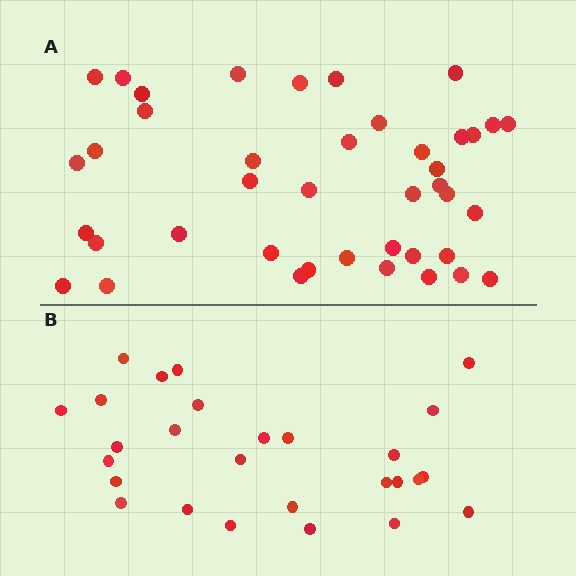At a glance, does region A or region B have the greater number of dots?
Region A (the top region) has more dots.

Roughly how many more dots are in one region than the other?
Region A has approximately 15 more dots than region B.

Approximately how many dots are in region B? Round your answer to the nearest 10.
About 30 dots. (The exact count is 27, which rounds to 30.)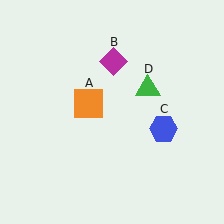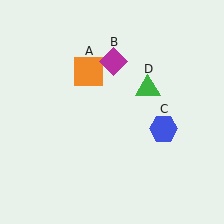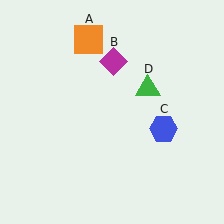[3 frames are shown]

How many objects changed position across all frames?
1 object changed position: orange square (object A).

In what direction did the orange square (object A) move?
The orange square (object A) moved up.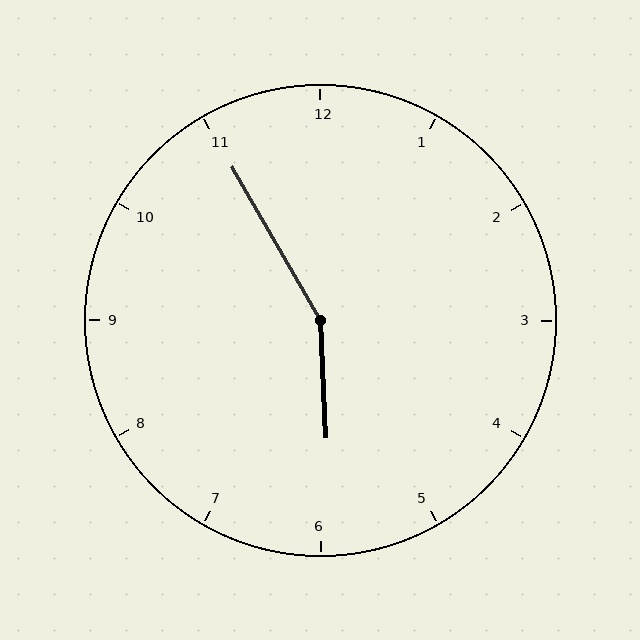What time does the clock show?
5:55.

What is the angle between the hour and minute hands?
Approximately 152 degrees.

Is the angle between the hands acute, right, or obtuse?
It is obtuse.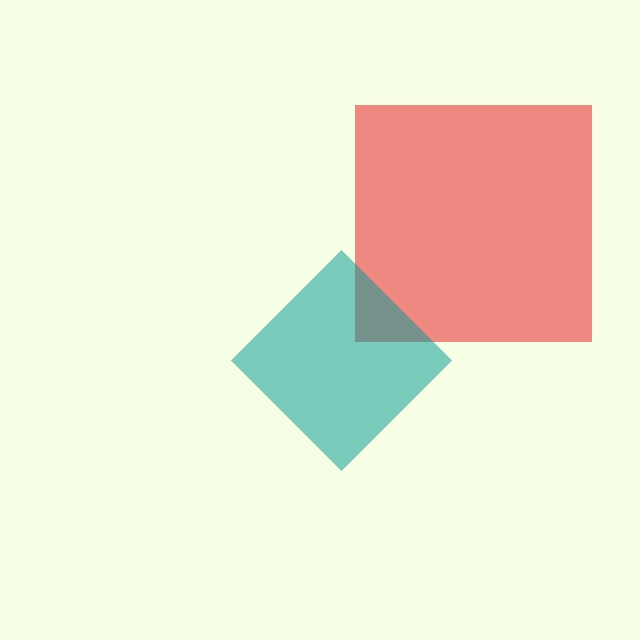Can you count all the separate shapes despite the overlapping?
Yes, there are 2 separate shapes.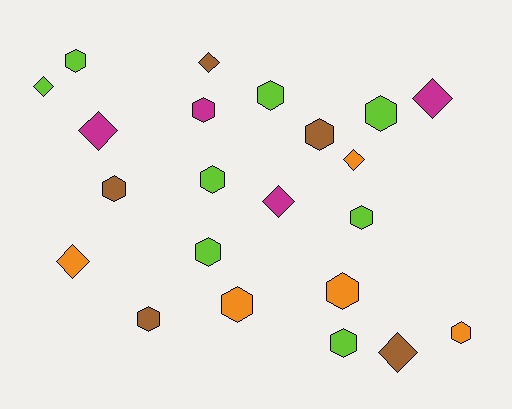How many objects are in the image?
There are 22 objects.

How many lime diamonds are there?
There is 1 lime diamond.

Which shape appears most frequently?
Hexagon, with 14 objects.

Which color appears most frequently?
Lime, with 8 objects.